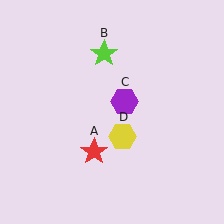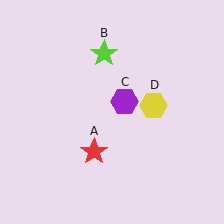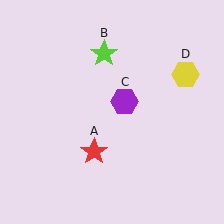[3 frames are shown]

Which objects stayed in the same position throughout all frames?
Red star (object A) and lime star (object B) and purple hexagon (object C) remained stationary.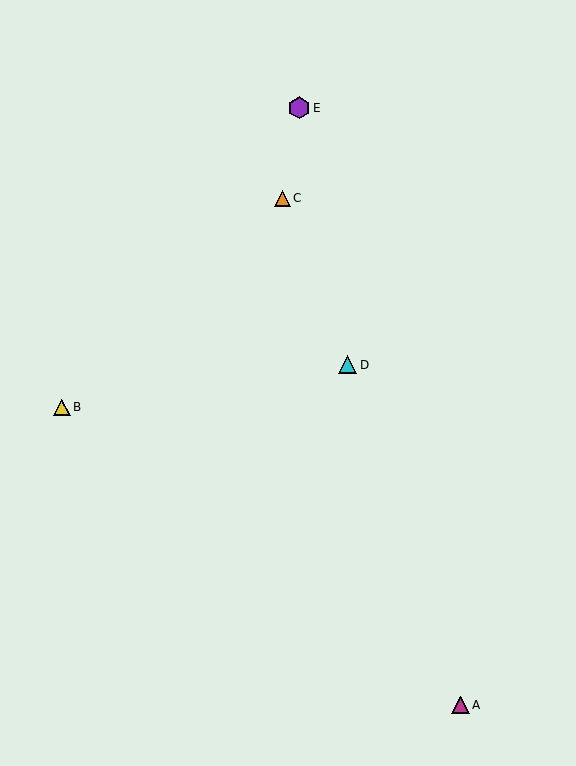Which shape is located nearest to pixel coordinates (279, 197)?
The orange triangle (labeled C) at (282, 199) is nearest to that location.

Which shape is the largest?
The purple hexagon (labeled E) is the largest.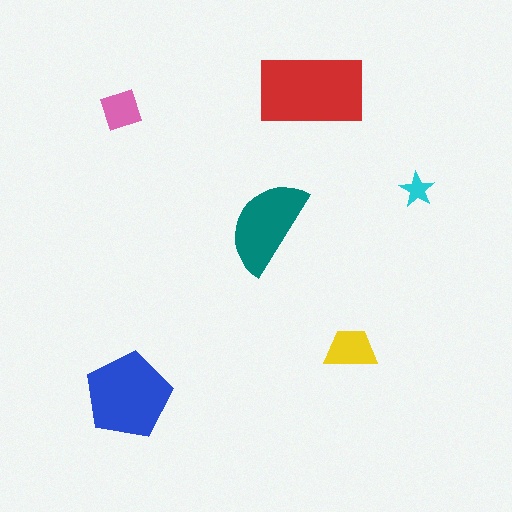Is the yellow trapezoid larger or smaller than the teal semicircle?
Smaller.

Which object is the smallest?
The cyan star.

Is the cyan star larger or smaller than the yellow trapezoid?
Smaller.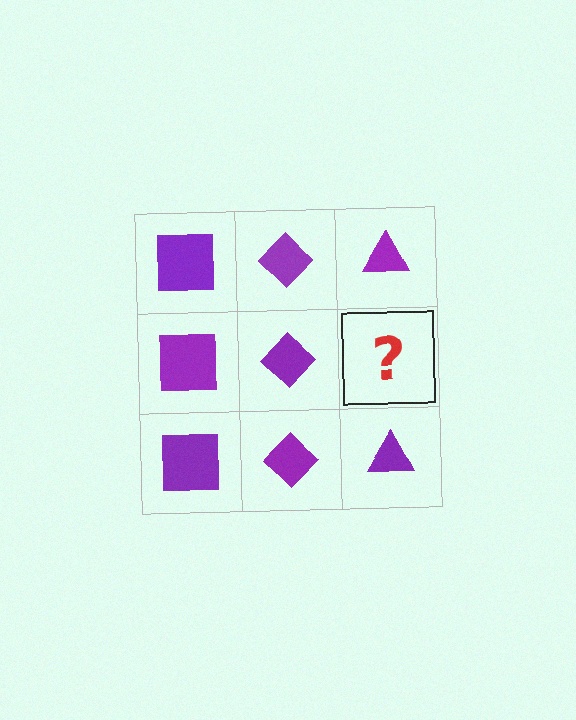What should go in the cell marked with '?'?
The missing cell should contain a purple triangle.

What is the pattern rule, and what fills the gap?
The rule is that each column has a consistent shape. The gap should be filled with a purple triangle.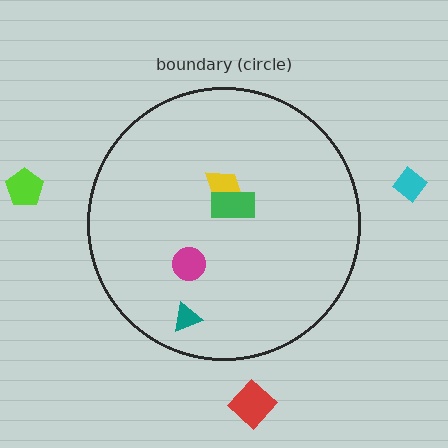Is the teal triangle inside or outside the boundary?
Inside.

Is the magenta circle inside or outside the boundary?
Inside.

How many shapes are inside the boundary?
4 inside, 3 outside.